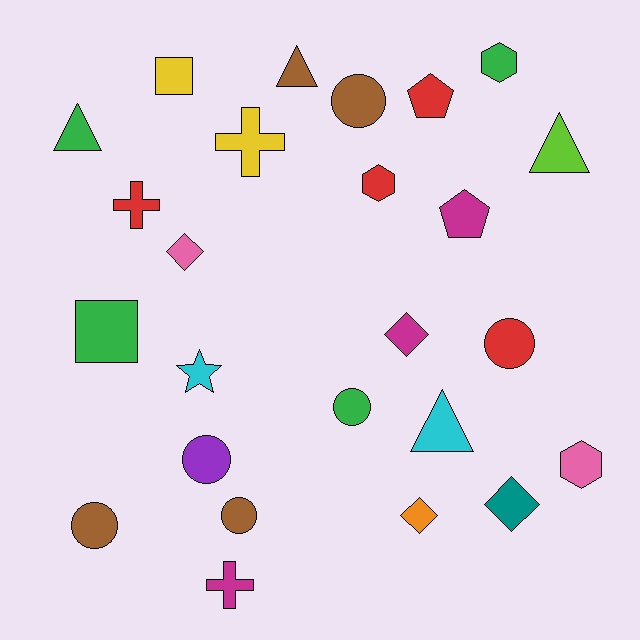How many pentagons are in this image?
There are 2 pentagons.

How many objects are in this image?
There are 25 objects.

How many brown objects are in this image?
There are 4 brown objects.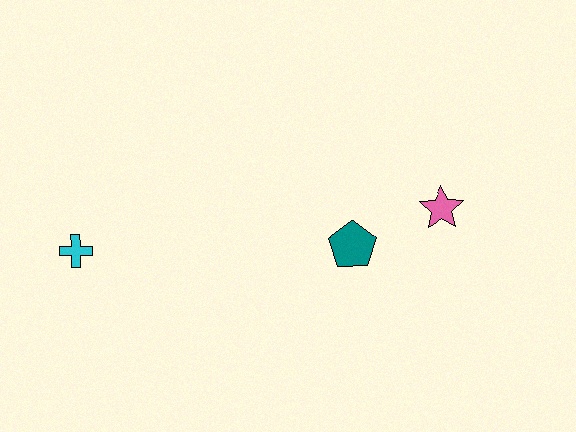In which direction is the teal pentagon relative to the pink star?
The teal pentagon is to the left of the pink star.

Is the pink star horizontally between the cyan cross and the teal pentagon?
No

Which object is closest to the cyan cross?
The teal pentagon is closest to the cyan cross.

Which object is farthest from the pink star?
The cyan cross is farthest from the pink star.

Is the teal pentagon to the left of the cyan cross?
No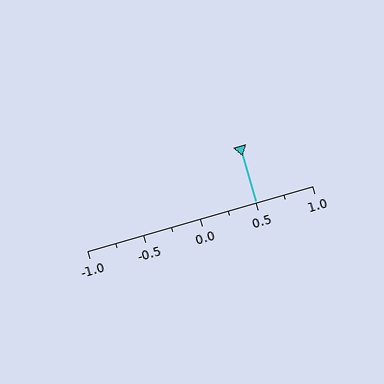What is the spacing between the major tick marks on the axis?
The major ticks are spaced 0.5 apart.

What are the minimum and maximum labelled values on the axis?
The axis runs from -1.0 to 1.0.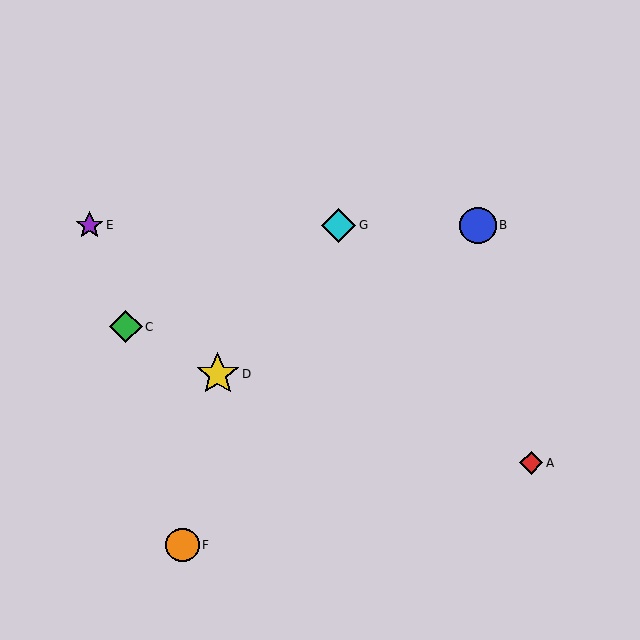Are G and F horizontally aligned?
No, G is at y≈225 and F is at y≈545.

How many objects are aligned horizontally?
3 objects (B, E, G) are aligned horizontally.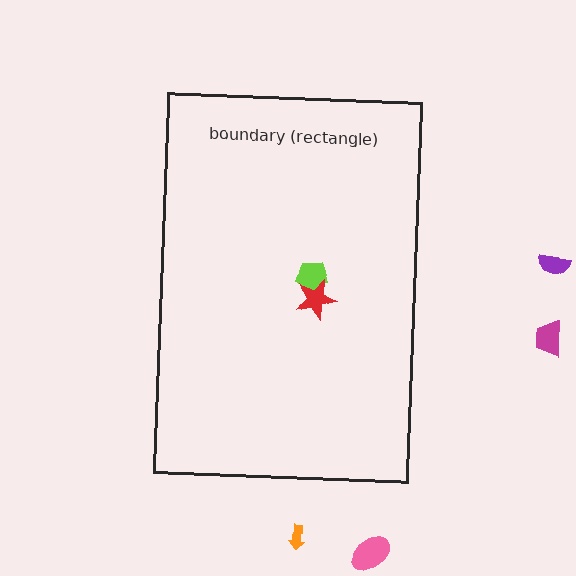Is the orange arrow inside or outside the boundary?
Outside.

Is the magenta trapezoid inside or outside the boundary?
Outside.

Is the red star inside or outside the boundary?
Inside.